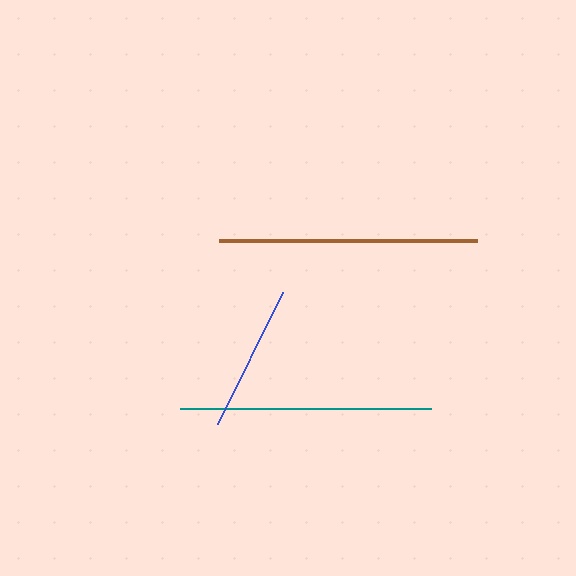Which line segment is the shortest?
The blue line is the shortest at approximately 147 pixels.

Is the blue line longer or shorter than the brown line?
The brown line is longer than the blue line.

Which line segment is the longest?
The brown line is the longest at approximately 259 pixels.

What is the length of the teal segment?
The teal segment is approximately 251 pixels long.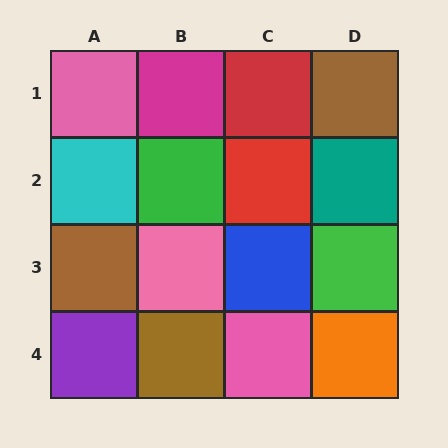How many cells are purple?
1 cell is purple.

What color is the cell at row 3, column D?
Green.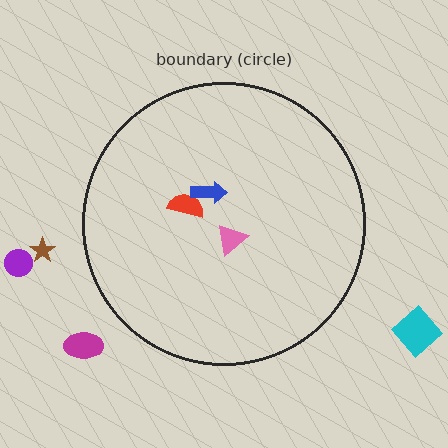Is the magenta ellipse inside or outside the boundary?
Outside.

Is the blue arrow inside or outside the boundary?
Inside.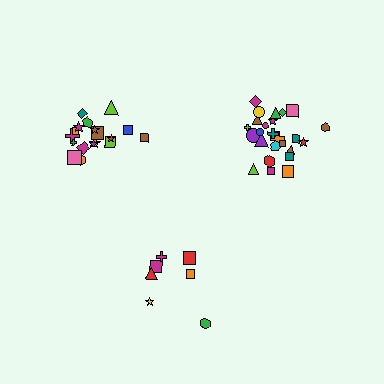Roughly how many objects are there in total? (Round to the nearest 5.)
Roughly 50 objects in total.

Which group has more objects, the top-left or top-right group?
The top-right group.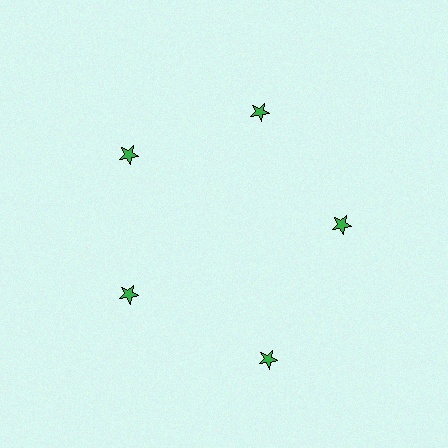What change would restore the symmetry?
The symmetry would be restored by moving it inward, back onto the ring so that all 5 stars sit at equal angles and equal distance from the center.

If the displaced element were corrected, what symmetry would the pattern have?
It would have 5-fold rotational symmetry — the pattern would map onto itself every 72 degrees.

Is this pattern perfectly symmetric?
No. The 5 green stars are arranged in a ring, but one element near the 5 o'clock position is pushed outward from the center, breaking the 5-fold rotational symmetry.